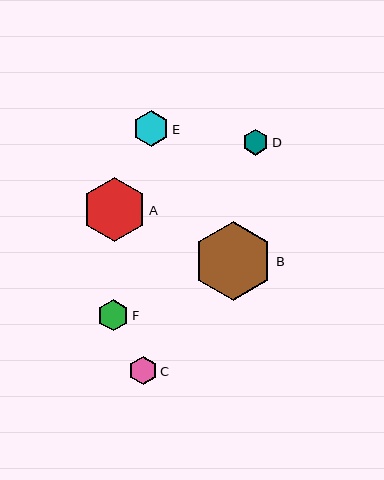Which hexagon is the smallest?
Hexagon D is the smallest with a size of approximately 26 pixels.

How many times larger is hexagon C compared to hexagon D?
Hexagon C is approximately 1.1 times the size of hexagon D.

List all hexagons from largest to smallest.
From largest to smallest: B, A, E, F, C, D.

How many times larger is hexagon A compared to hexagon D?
Hexagon A is approximately 2.5 times the size of hexagon D.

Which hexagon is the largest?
Hexagon B is the largest with a size of approximately 80 pixels.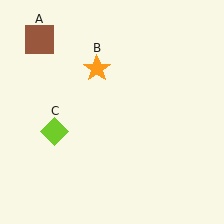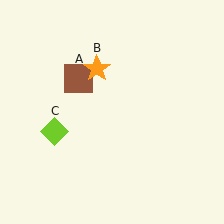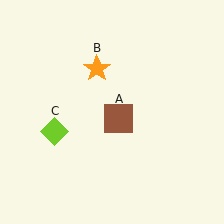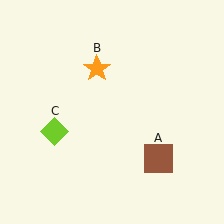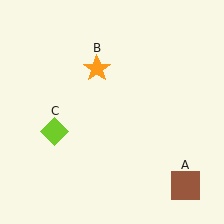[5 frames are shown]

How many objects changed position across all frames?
1 object changed position: brown square (object A).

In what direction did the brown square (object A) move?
The brown square (object A) moved down and to the right.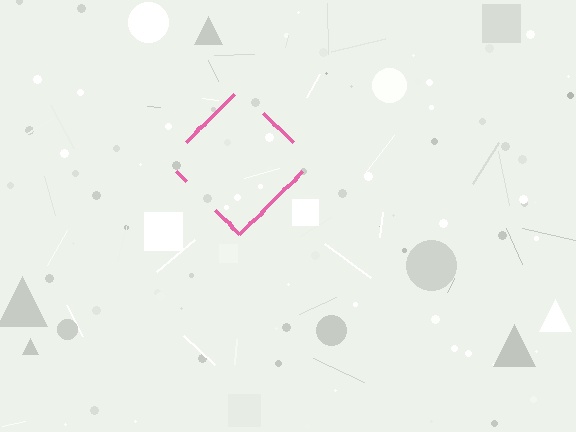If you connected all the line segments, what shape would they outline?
They would outline a diamond.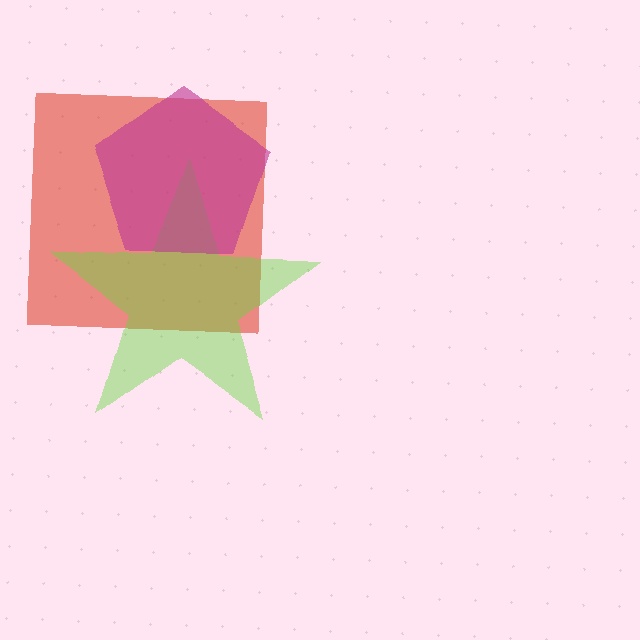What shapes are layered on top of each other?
The layered shapes are: a red square, a lime star, a magenta pentagon.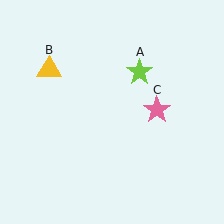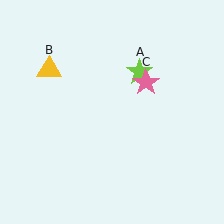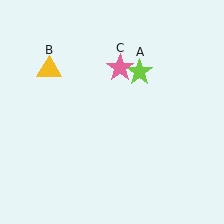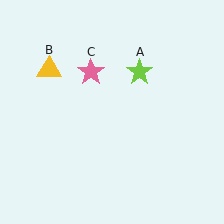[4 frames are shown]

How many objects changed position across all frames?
1 object changed position: pink star (object C).